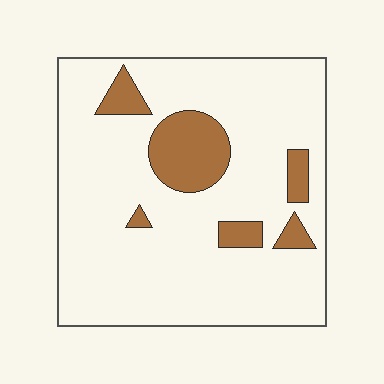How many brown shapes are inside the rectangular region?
6.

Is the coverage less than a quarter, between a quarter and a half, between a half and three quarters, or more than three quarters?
Less than a quarter.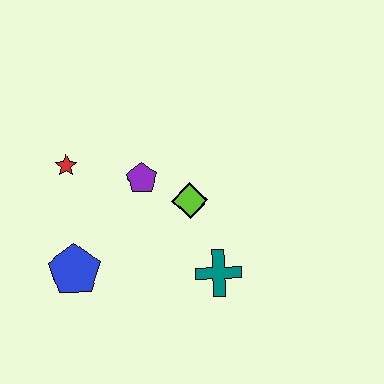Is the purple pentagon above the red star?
No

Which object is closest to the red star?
The purple pentagon is closest to the red star.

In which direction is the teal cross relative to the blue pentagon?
The teal cross is to the right of the blue pentagon.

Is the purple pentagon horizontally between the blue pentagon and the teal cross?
Yes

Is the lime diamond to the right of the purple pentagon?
Yes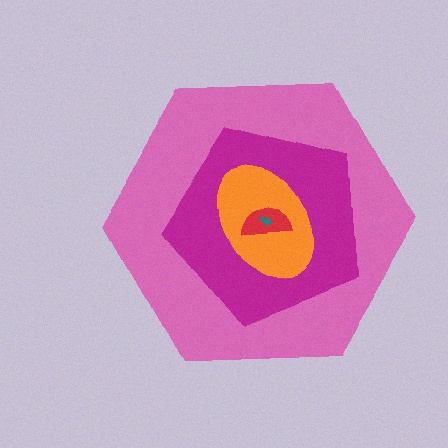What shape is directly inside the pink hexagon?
The magenta pentagon.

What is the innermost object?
The teal arrow.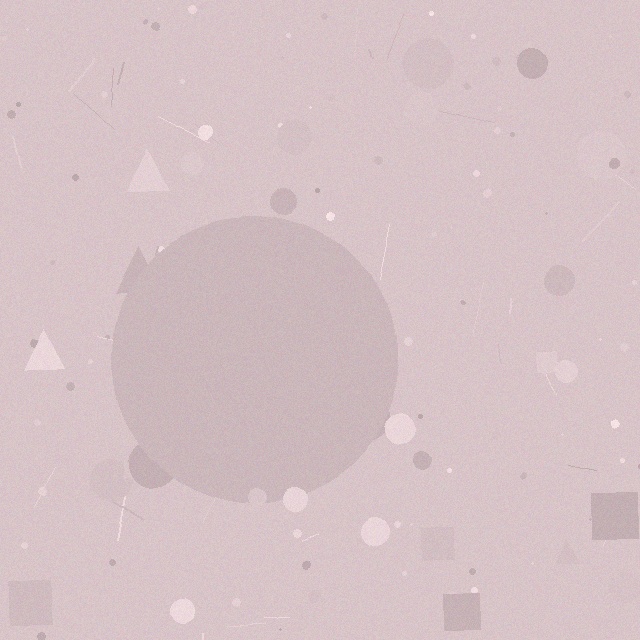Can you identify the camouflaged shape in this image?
The camouflaged shape is a circle.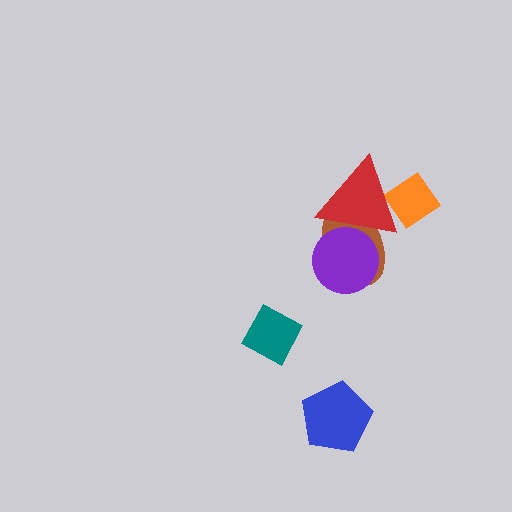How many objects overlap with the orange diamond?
1 object overlaps with the orange diamond.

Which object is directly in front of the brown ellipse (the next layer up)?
The purple circle is directly in front of the brown ellipse.